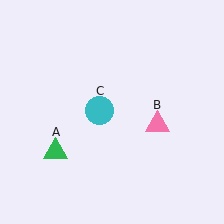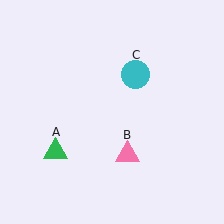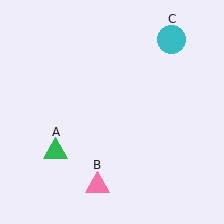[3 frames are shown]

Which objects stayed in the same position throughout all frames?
Green triangle (object A) remained stationary.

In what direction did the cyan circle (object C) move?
The cyan circle (object C) moved up and to the right.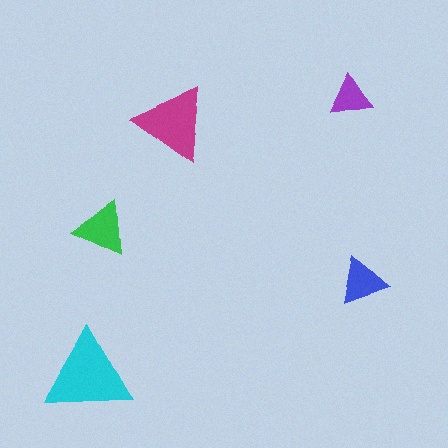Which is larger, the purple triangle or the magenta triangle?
The magenta one.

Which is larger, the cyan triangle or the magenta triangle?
The cyan one.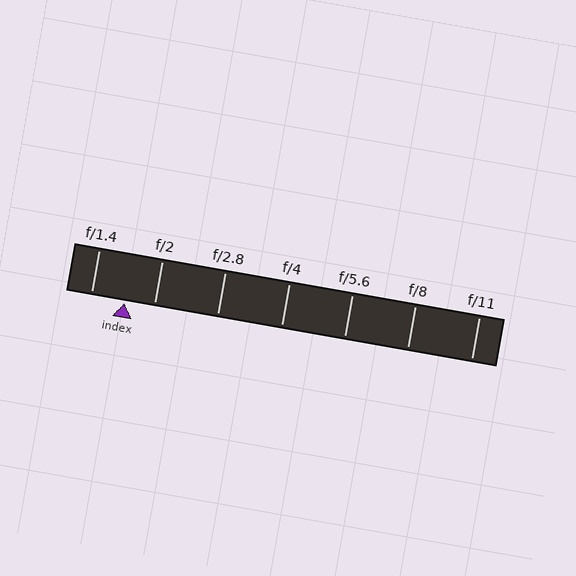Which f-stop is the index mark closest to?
The index mark is closest to f/2.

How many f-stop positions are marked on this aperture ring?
There are 7 f-stop positions marked.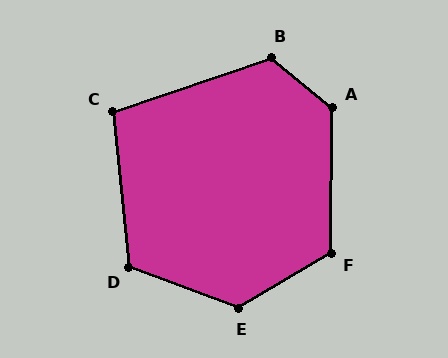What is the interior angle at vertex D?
Approximately 116 degrees (obtuse).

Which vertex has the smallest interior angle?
C, at approximately 103 degrees.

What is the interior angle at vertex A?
Approximately 128 degrees (obtuse).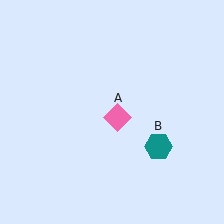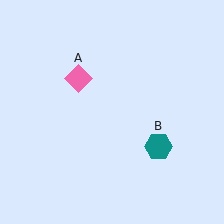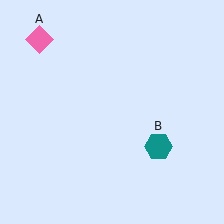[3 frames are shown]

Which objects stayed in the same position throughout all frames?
Teal hexagon (object B) remained stationary.